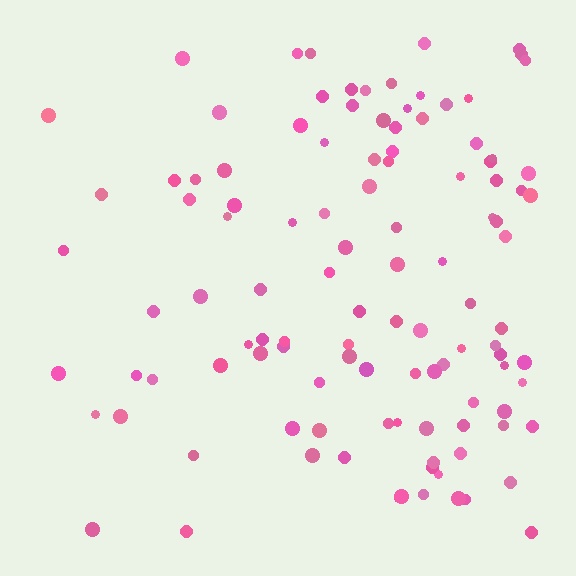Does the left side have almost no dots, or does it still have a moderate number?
Still a moderate number, just noticeably fewer than the right.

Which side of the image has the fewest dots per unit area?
The left.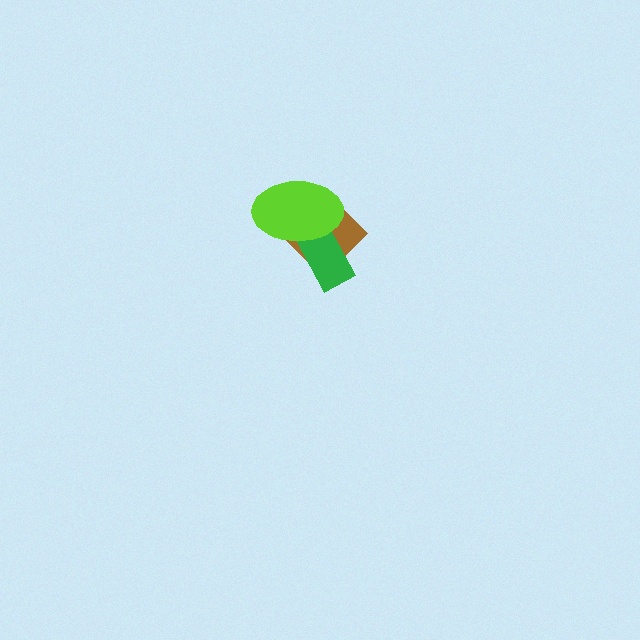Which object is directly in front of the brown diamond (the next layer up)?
The green rectangle is directly in front of the brown diamond.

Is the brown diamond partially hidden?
Yes, it is partially covered by another shape.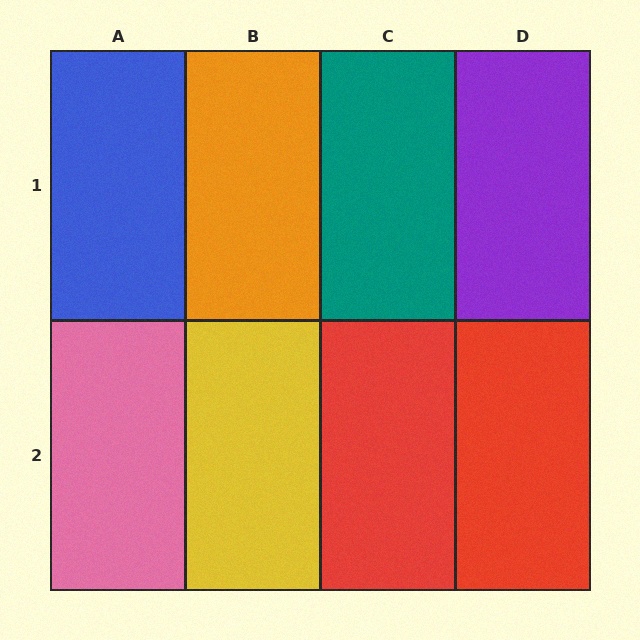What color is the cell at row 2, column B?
Yellow.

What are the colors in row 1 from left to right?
Blue, orange, teal, purple.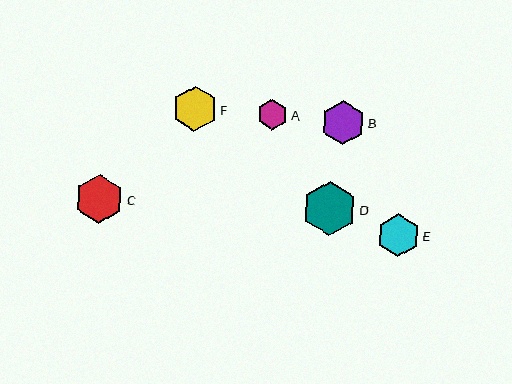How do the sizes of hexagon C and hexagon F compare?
Hexagon C and hexagon F are approximately the same size.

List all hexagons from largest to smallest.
From largest to smallest: D, C, F, B, E, A.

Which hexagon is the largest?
Hexagon D is the largest with a size of approximately 54 pixels.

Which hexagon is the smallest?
Hexagon A is the smallest with a size of approximately 31 pixels.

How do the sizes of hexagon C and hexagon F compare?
Hexagon C and hexagon F are approximately the same size.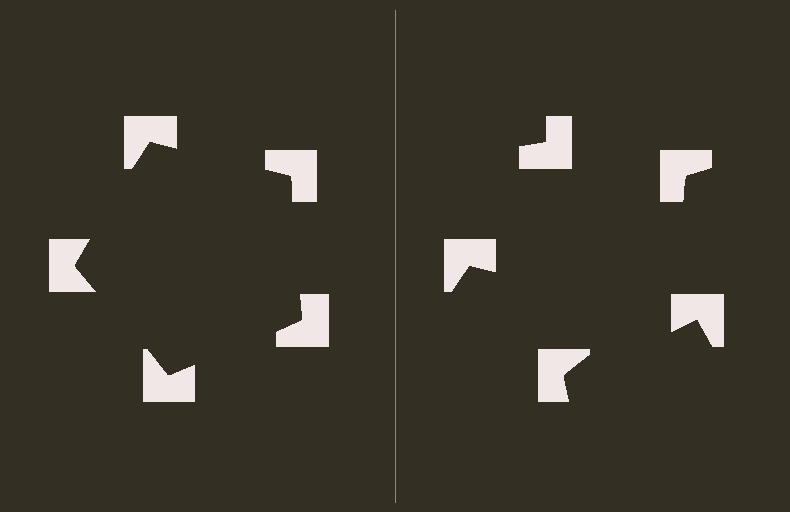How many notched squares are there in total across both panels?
10 — 5 on each side.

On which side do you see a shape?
An illusory pentagon appears on the left side. On the right side the wedge cuts are rotated, so no coherent shape forms.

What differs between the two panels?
The notched squares are positioned identically on both sides; only the wedge orientations differ. On the left they align to a pentagon; on the right they are misaligned.